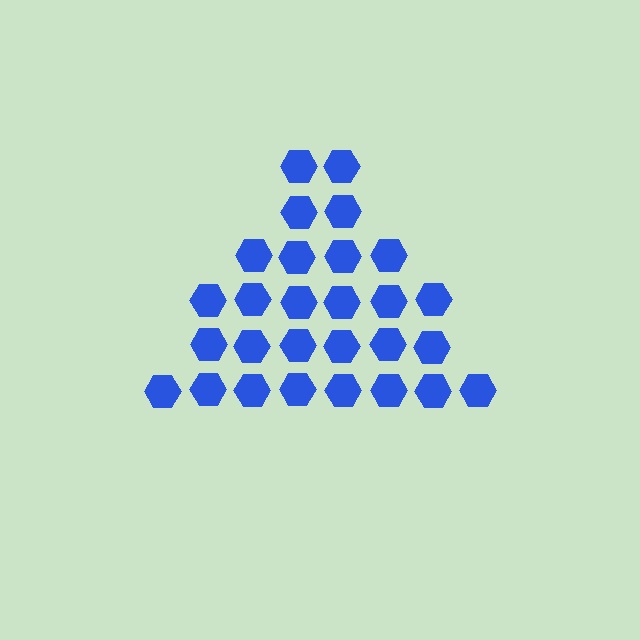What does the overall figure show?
The overall figure shows a triangle.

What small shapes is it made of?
It is made of small hexagons.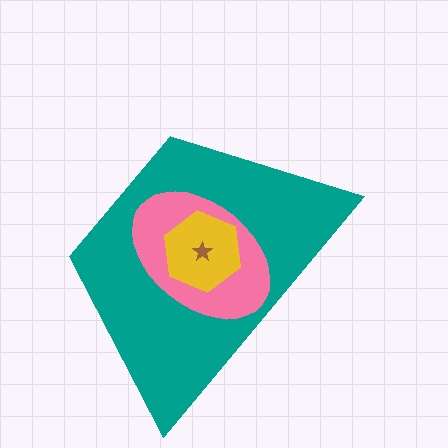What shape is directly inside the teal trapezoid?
The pink ellipse.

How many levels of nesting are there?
4.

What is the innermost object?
The brown star.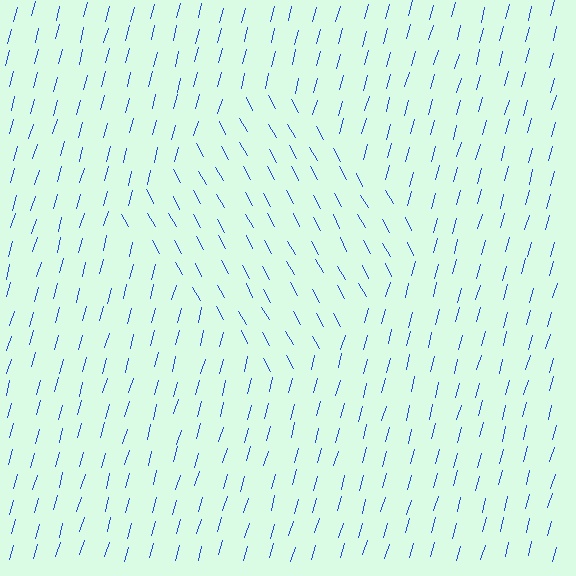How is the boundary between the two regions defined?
The boundary is defined purely by a change in line orientation (approximately 45 degrees difference). All lines are the same color and thickness.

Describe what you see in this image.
The image is filled with small blue line segments. A diamond region in the image has lines oriented differently from the surrounding lines, creating a visible texture boundary.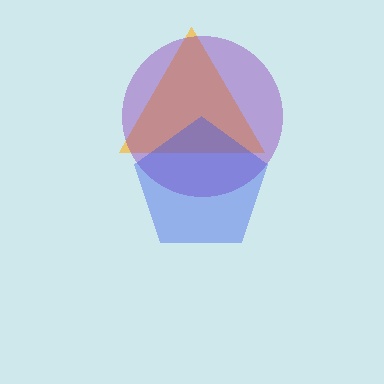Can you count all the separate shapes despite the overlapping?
Yes, there are 3 separate shapes.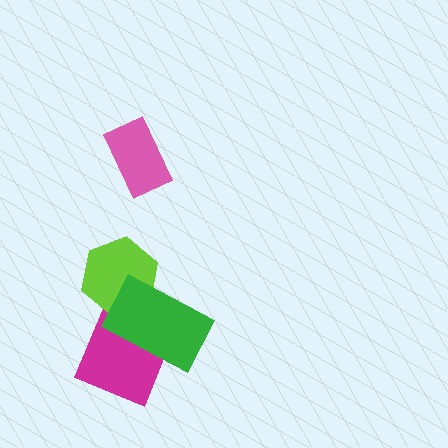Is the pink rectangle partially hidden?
No, no other shape covers it.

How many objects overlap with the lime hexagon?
1 object overlaps with the lime hexagon.